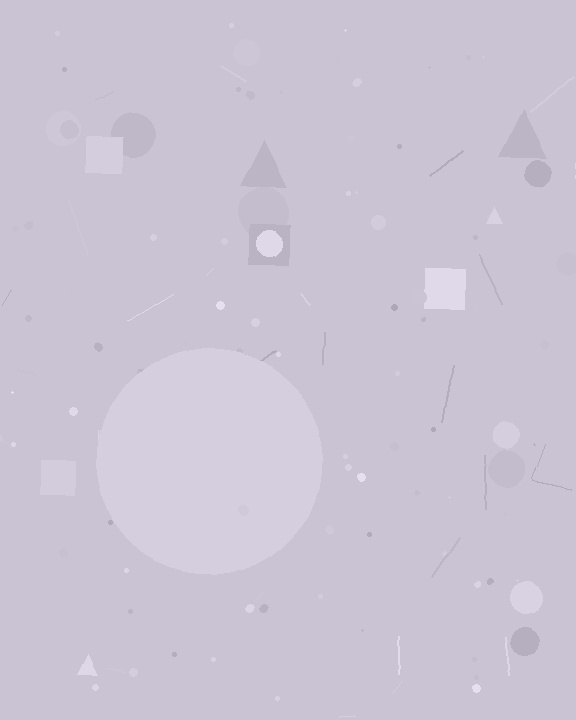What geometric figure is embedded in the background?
A circle is embedded in the background.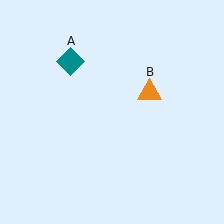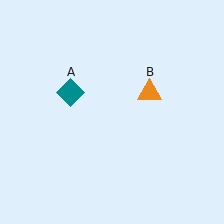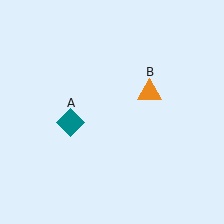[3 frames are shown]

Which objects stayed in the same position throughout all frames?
Orange triangle (object B) remained stationary.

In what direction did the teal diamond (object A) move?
The teal diamond (object A) moved down.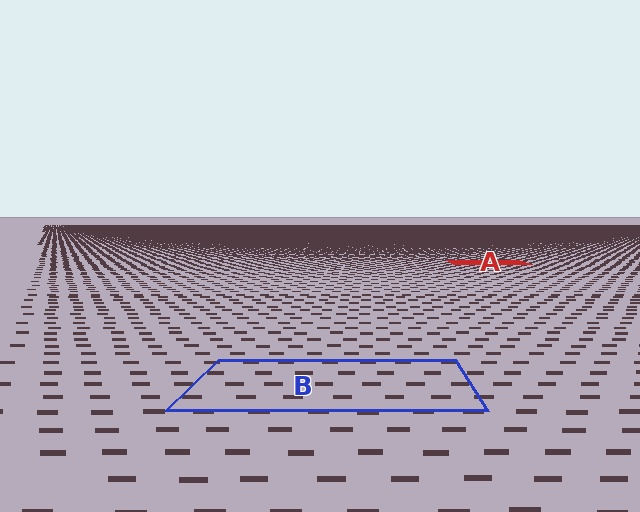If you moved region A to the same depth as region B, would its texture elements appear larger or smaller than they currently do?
They would appear larger. At a closer depth, the same texture elements are projected at a bigger on-screen size.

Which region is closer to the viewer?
Region B is closer. The texture elements there are larger and more spread out.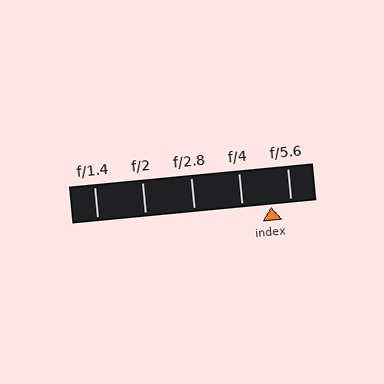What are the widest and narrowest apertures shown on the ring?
The widest aperture shown is f/1.4 and the narrowest is f/5.6.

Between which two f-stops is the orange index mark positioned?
The index mark is between f/4 and f/5.6.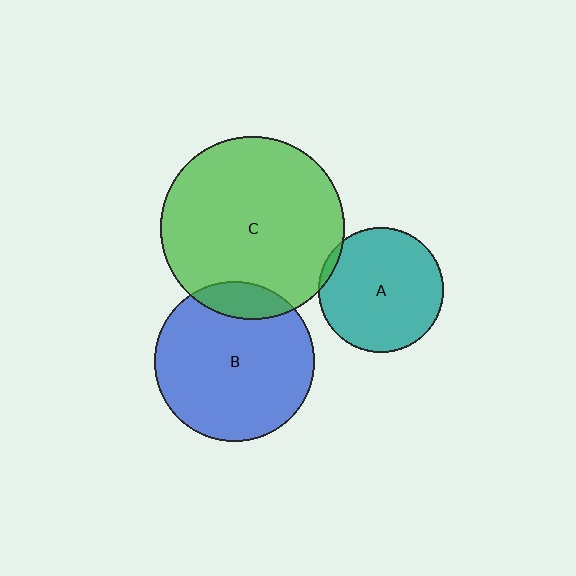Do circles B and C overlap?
Yes.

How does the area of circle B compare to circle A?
Approximately 1.6 times.